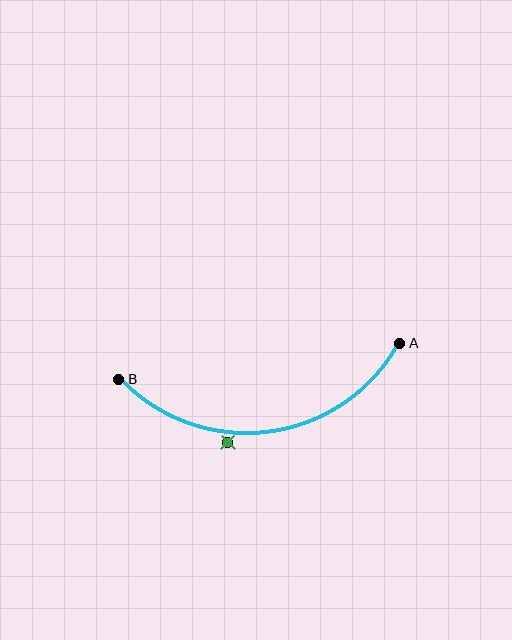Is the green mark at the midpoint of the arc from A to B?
No — the green mark does not lie on the arc at all. It sits slightly outside the curve.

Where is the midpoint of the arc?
The arc midpoint is the point on the curve farthest from the straight line joining A and B. It sits below that line.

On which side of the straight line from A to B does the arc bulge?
The arc bulges below the straight line connecting A and B.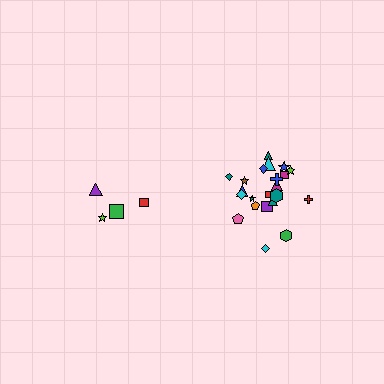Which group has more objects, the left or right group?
The right group.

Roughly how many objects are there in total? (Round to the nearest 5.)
Roughly 25 objects in total.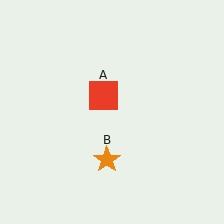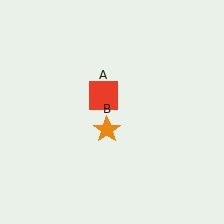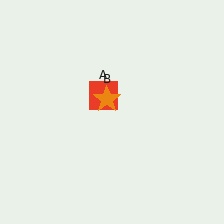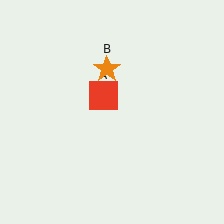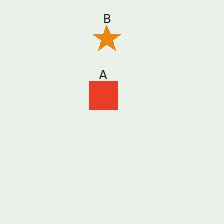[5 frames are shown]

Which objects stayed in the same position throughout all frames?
Red square (object A) remained stationary.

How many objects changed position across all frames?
1 object changed position: orange star (object B).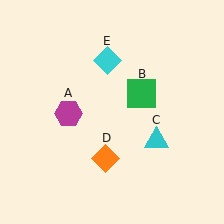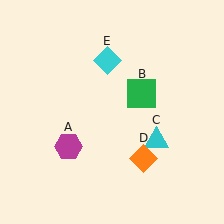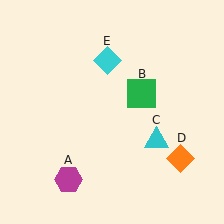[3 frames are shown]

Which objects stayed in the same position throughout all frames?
Green square (object B) and cyan triangle (object C) and cyan diamond (object E) remained stationary.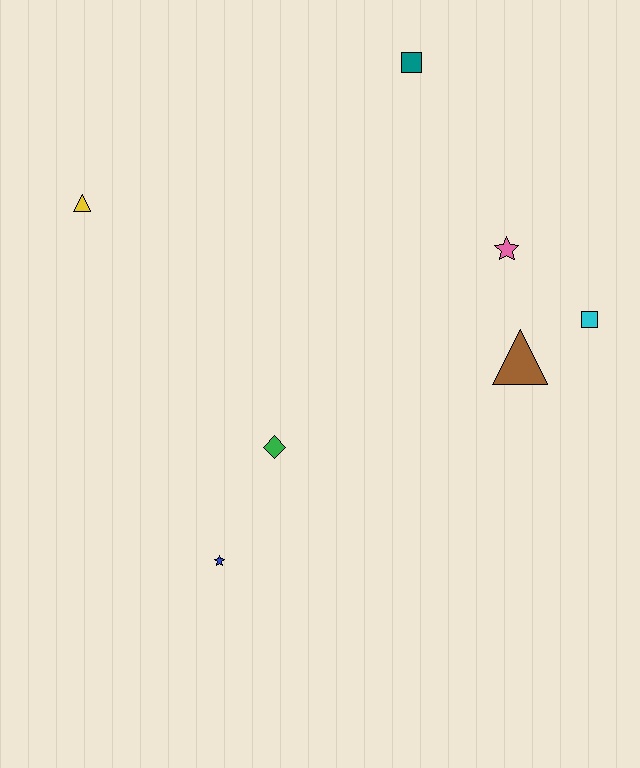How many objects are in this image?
There are 7 objects.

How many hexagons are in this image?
There are no hexagons.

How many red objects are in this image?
There are no red objects.